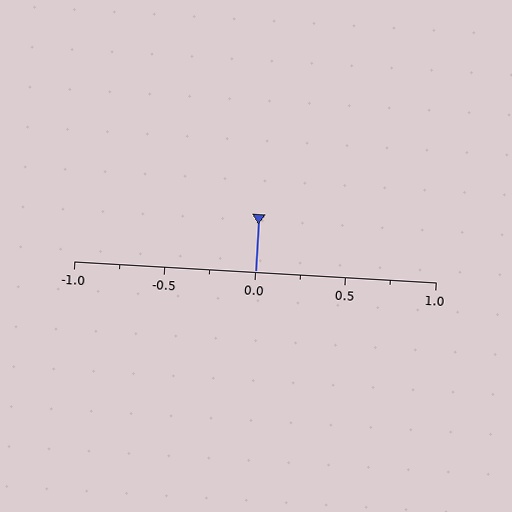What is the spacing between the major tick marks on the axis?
The major ticks are spaced 0.5 apart.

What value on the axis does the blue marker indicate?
The marker indicates approximately 0.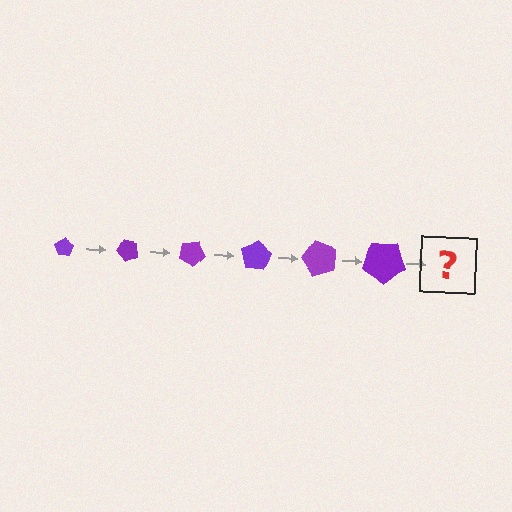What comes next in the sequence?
The next element should be a pentagon, larger than the previous one and rotated 300 degrees from the start.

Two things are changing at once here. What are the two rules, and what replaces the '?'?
The two rules are that the pentagon grows larger each step and it rotates 50 degrees each step. The '?' should be a pentagon, larger than the previous one and rotated 300 degrees from the start.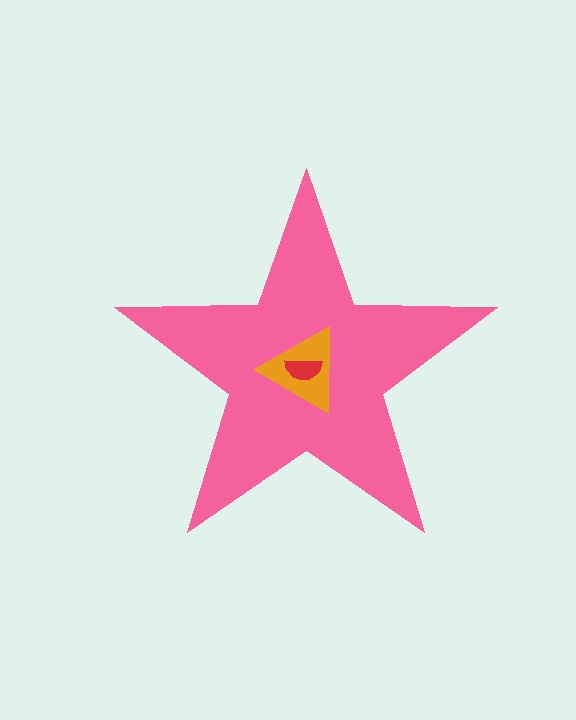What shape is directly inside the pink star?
The orange triangle.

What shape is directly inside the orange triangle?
The red semicircle.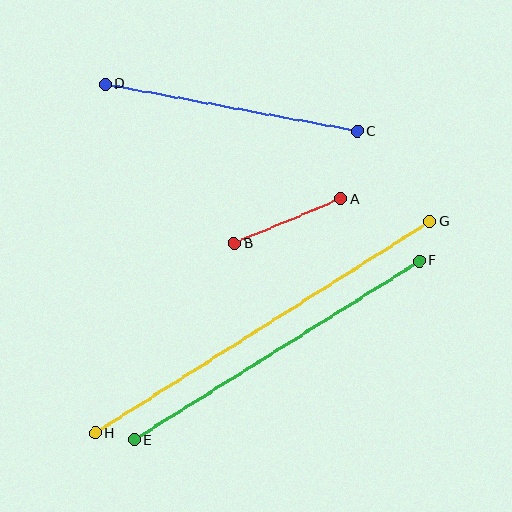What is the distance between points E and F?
The distance is approximately 337 pixels.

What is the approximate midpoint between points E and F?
The midpoint is at approximately (277, 350) pixels.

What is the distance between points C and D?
The distance is approximately 256 pixels.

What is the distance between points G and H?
The distance is approximately 396 pixels.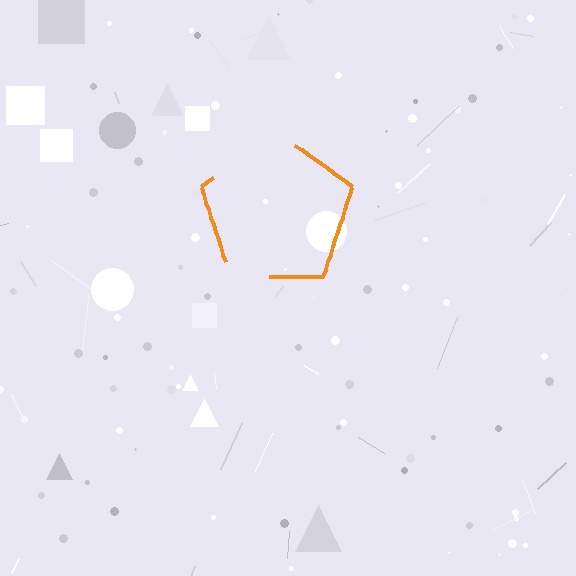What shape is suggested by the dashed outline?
The dashed outline suggests a pentagon.